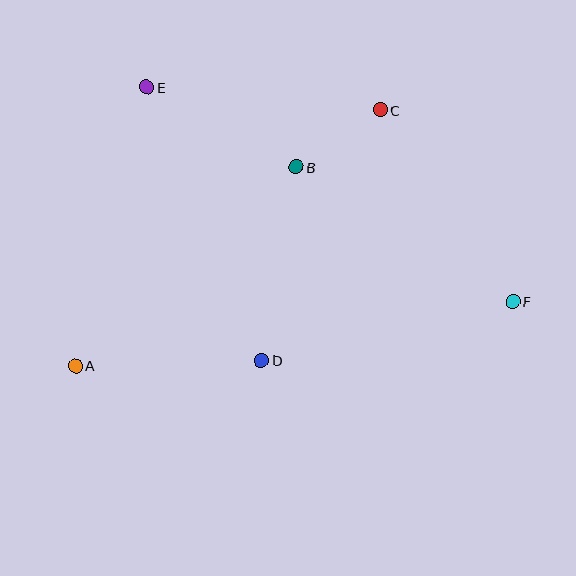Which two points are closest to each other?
Points B and C are closest to each other.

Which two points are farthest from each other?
Points A and F are farthest from each other.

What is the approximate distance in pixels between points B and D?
The distance between B and D is approximately 196 pixels.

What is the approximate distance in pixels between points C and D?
The distance between C and D is approximately 277 pixels.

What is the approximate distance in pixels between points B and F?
The distance between B and F is approximately 255 pixels.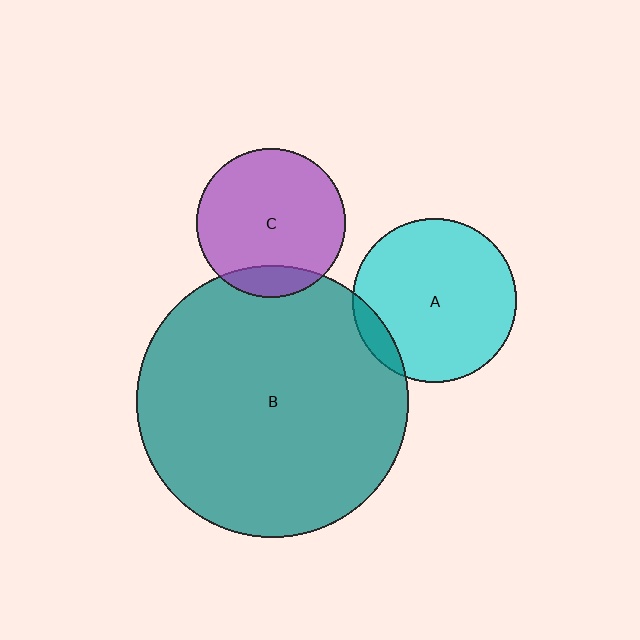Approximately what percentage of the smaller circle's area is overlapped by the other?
Approximately 15%.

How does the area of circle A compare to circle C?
Approximately 1.2 times.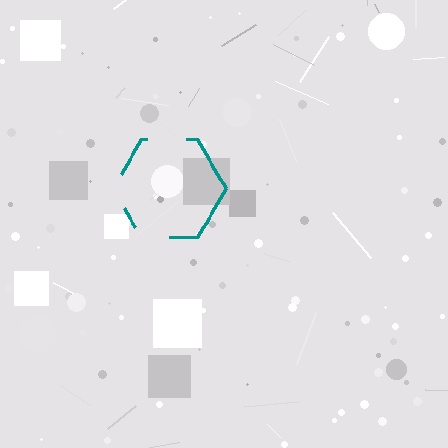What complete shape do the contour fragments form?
The contour fragments form a hexagon.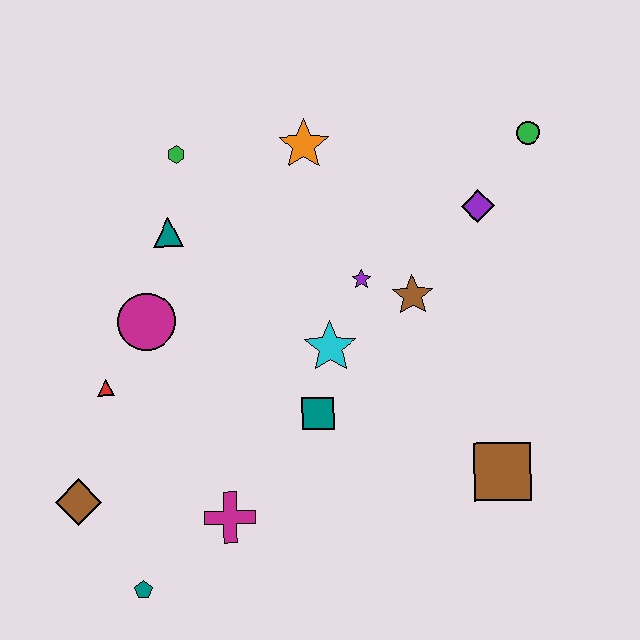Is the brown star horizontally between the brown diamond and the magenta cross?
No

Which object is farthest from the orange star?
The teal pentagon is farthest from the orange star.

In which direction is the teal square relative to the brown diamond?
The teal square is to the right of the brown diamond.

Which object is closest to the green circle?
The purple diamond is closest to the green circle.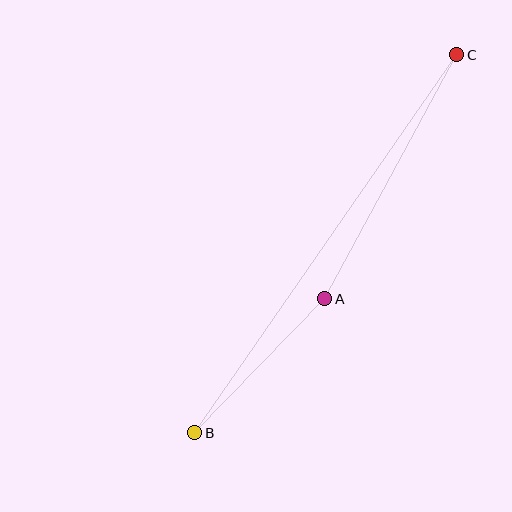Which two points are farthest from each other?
Points B and C are farthest from each other.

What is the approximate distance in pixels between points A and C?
The distance between A and C is approximately 278 pixels.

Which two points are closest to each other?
Points A and B are closest to each other.